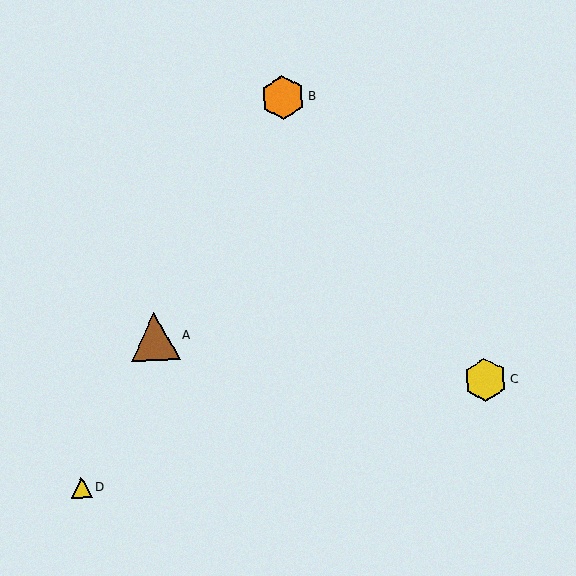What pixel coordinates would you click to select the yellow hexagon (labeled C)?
Click at (485, 380) to select the yellow hexagon C.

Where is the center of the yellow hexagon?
The center of the yellow hexagon is at (485, 380).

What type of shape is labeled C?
Shape C is a yellow hexagon.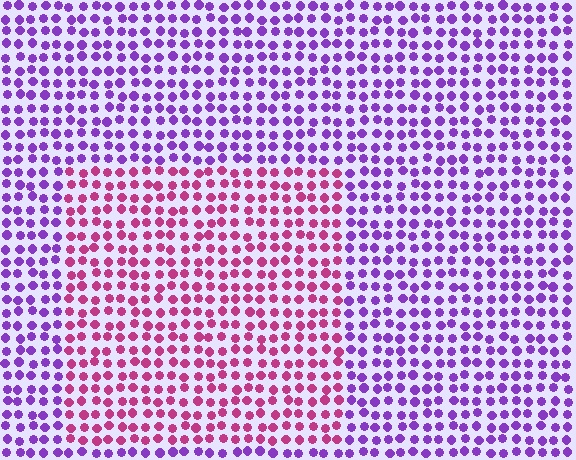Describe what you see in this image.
The image is filled with small purple elements in a uniform arrangement. A rectangle-shaped region is visible where the elements are tinted to a slightly different hue, forming a subtle color boundary.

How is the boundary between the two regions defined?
The boundary is defined purely by a slight shift in hue (about 51 degrees). Spacing, size, and orientation are identical on both sides.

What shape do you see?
I see a rectangle.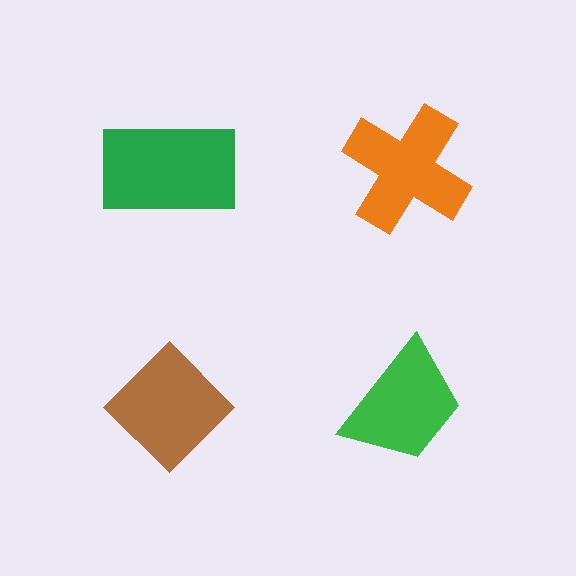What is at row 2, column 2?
A green trapezoid.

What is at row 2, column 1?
A brown diamond.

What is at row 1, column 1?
A green rectangle.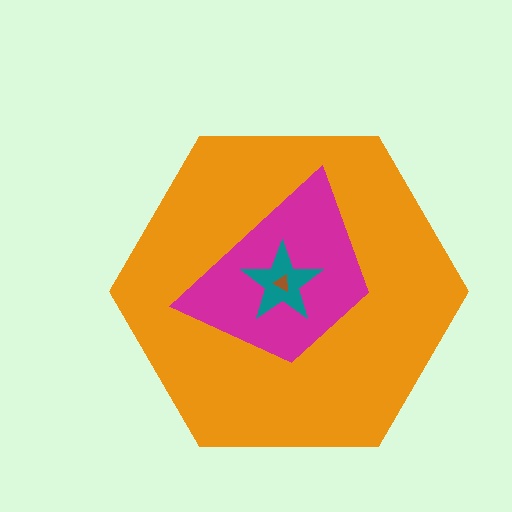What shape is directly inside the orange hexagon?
The magenta trapezoid.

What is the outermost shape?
The orange hexagon.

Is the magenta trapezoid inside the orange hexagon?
Yes.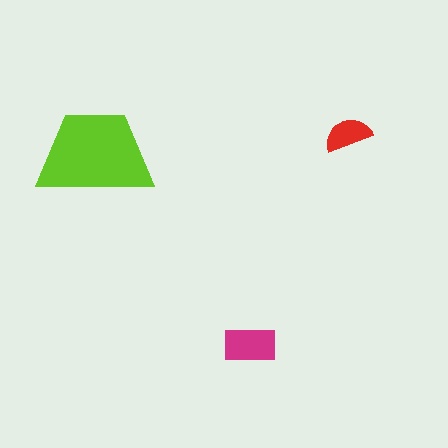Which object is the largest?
The lime trapezoid.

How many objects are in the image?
There are 3 objects in the image.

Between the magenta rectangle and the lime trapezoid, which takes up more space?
The lime trapezoid.